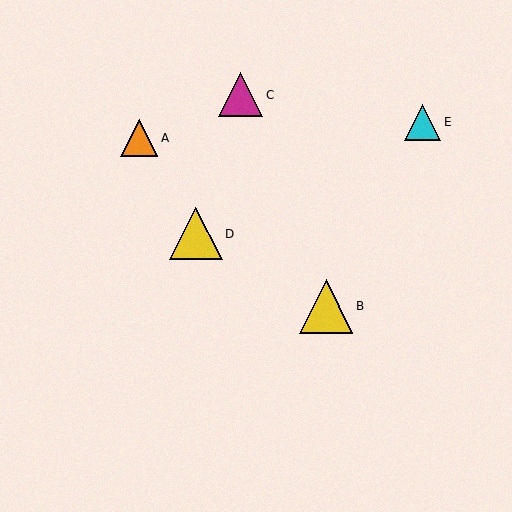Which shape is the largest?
The yellow triangle (labeled B) is the largest.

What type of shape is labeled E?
Shape E is a cyan triangle.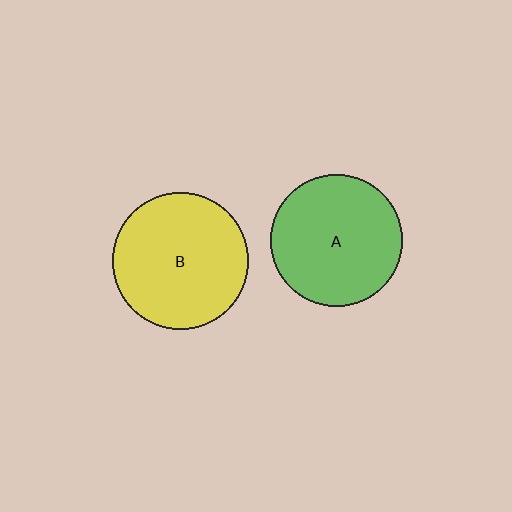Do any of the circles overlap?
No, none of the circles overlap.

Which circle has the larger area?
Circle B (yellow).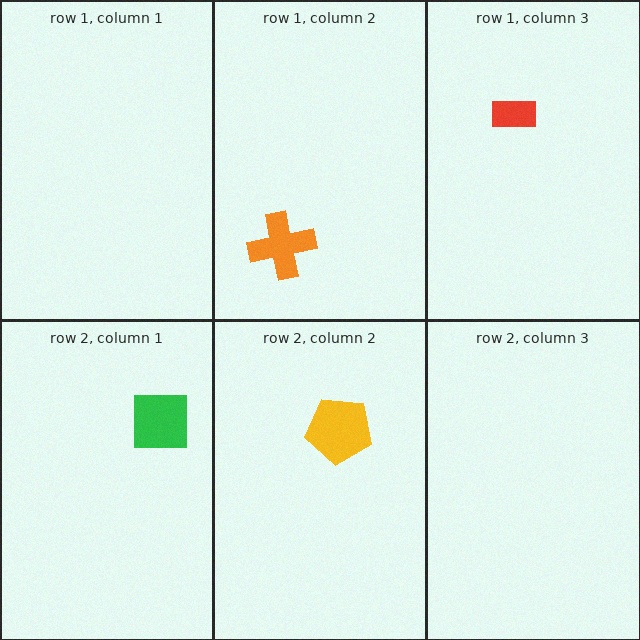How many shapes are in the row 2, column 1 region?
1.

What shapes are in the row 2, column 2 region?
The yellow pentagon.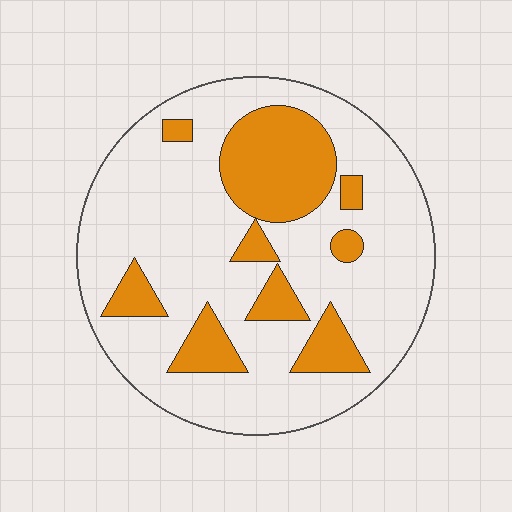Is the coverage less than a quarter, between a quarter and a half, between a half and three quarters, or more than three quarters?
Less than a quarter.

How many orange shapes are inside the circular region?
9.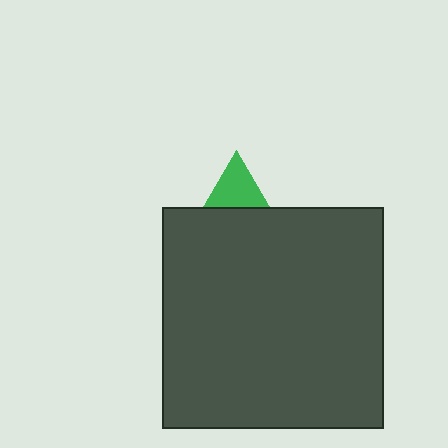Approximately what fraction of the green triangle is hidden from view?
Roughly 65% of the green triangle is hidden behind the dark gray square.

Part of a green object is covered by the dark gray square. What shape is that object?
It is a triangle.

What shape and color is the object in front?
The object in front is a dark gray square.